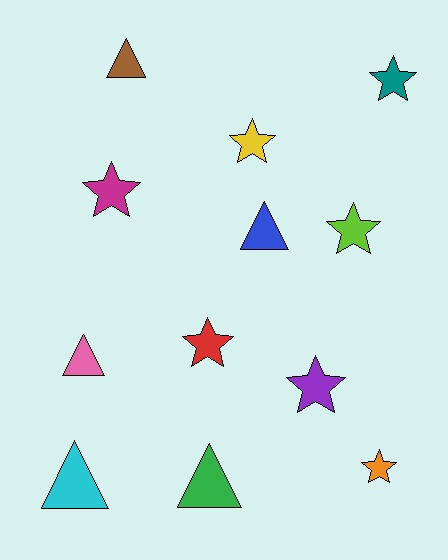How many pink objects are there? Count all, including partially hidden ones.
There is 1 pink object.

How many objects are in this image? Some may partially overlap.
There are 12 objects.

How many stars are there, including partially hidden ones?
There are 7 stars.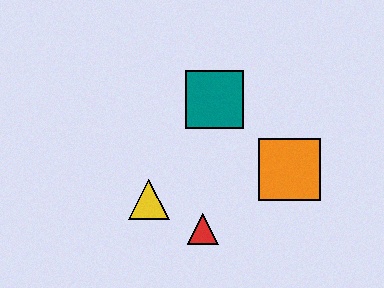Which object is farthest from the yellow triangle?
The orange square is farthest from the yellow triangle.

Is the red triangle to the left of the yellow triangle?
No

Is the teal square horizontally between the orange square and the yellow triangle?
Yes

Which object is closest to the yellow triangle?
The red triangle is closest to the yellow triangle.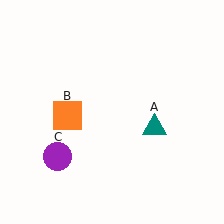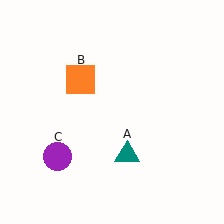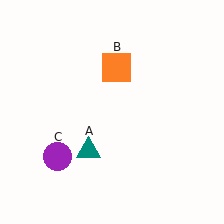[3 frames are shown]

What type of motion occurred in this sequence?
The teal triangle (object A), orange square (object B) rotated clockwise around the center of the scene.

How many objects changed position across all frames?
2 objects changed position: teal triangle (object A), orange square (object B).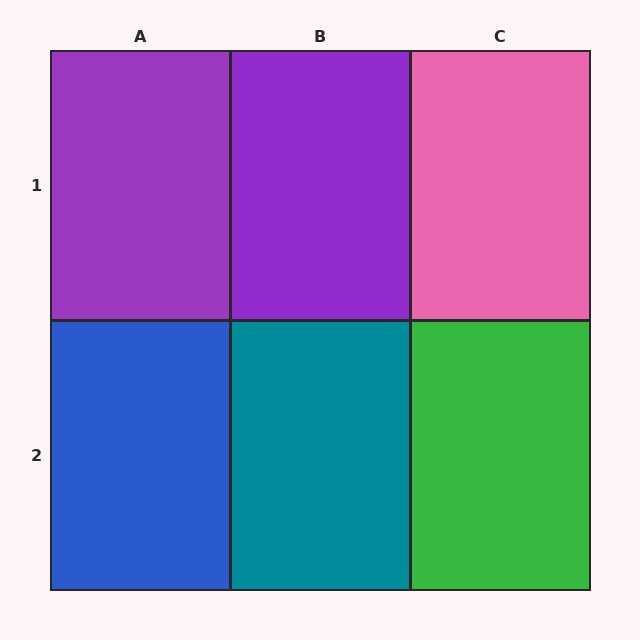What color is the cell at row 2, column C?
Green.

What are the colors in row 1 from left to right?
Purple, purple, pink.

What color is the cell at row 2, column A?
Blue.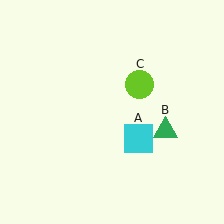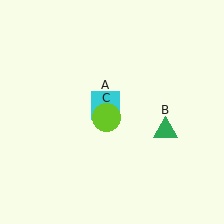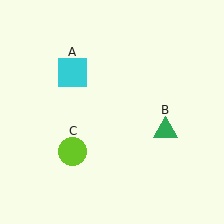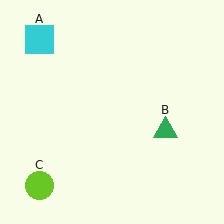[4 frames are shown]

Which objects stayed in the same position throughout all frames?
Green triangle (object B) remained stationary.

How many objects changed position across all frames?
2 objects changed position: cyan square (object A), lime circle (object C).